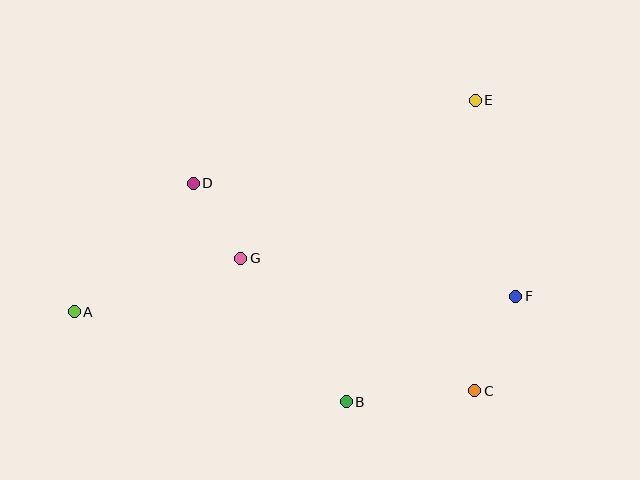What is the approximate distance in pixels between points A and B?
The distance between A and B is approximately 286 pixels.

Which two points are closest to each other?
Points D and G are closest to each other.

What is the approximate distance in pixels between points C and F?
The distance between C and F is approximately 103 pixels.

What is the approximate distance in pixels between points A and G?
The distance between A and G is approximately 175 pixels.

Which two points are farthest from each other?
Points A and E are farthest from each other.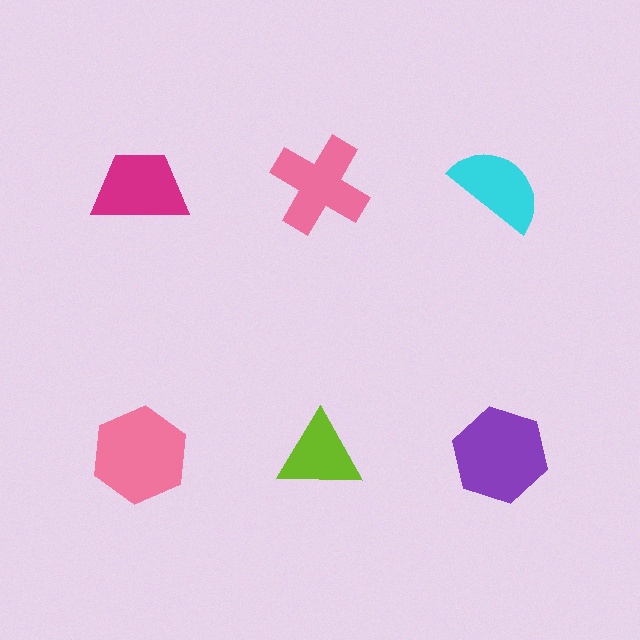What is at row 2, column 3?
A purple hexagon.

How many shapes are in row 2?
3 shapes.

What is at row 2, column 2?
A lime triangle.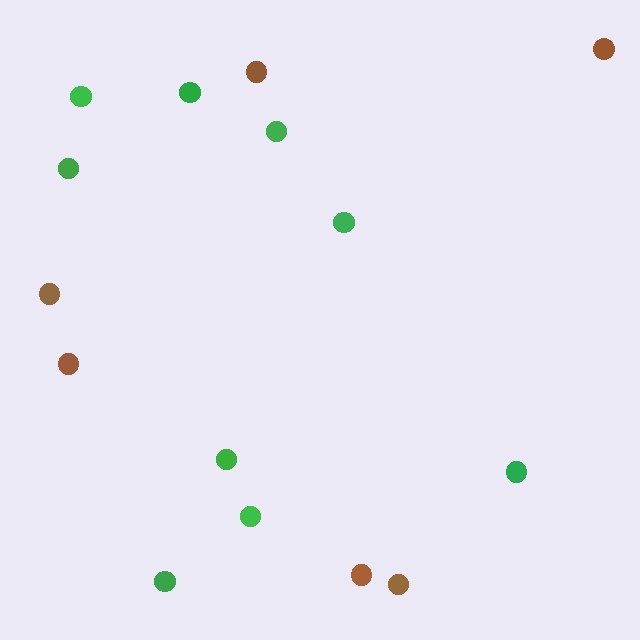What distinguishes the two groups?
There are 2 groups: one group of brown circles (6) and one group of green circles (9).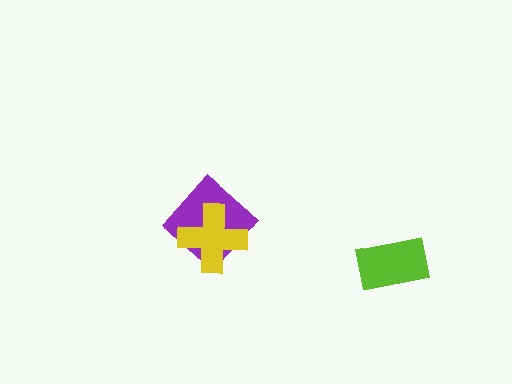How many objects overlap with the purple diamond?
1 object overlaps with the purple diamond.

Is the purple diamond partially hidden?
Yes, it is partially covered by another shape.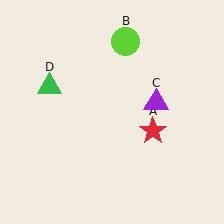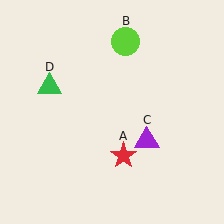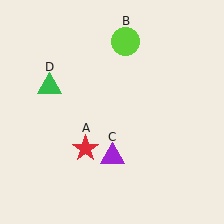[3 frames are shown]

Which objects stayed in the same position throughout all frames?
Lime circle (object B) and green triangle (object D) remained stationary.